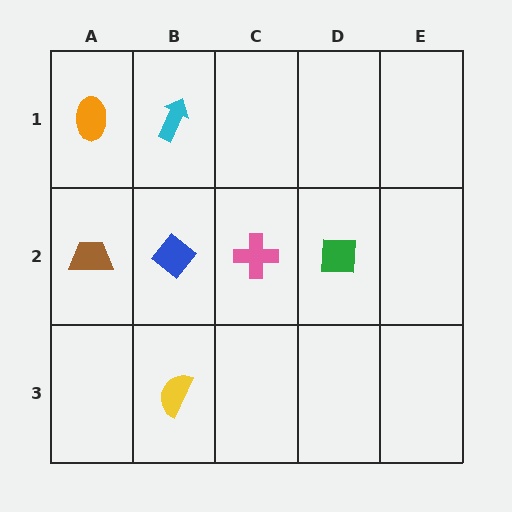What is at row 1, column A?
An orange ellipse.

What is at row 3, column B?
A yellow semicircle.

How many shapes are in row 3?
1 shape.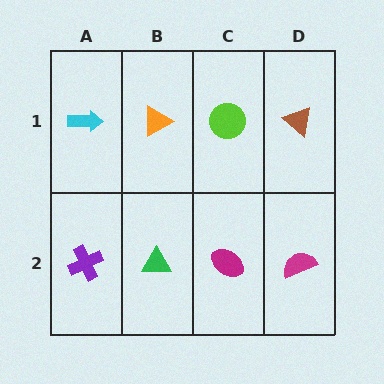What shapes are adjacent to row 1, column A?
A purple cross (row 2, column A), an orange triangle (row 1, column B).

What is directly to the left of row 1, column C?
An orange triangle.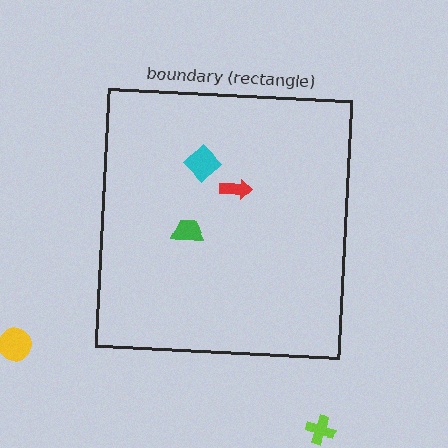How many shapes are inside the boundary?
3 inside, 2 outside.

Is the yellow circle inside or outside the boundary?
Outside.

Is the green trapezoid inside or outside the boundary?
Inside.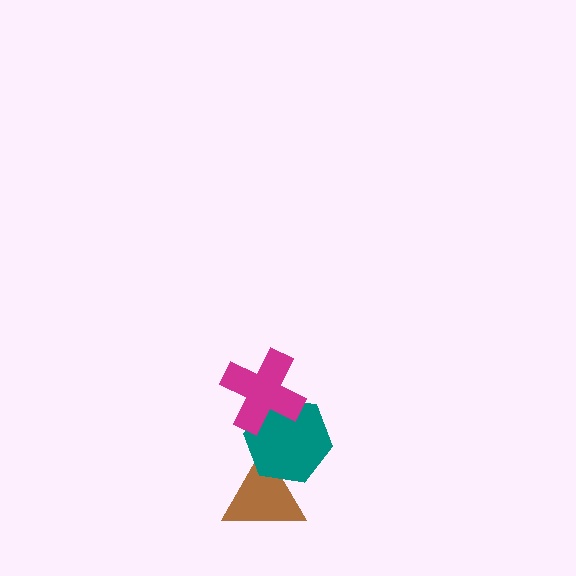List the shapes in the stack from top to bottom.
From top to bottom: the magenta cross, the teal hexagon, the brown triangle.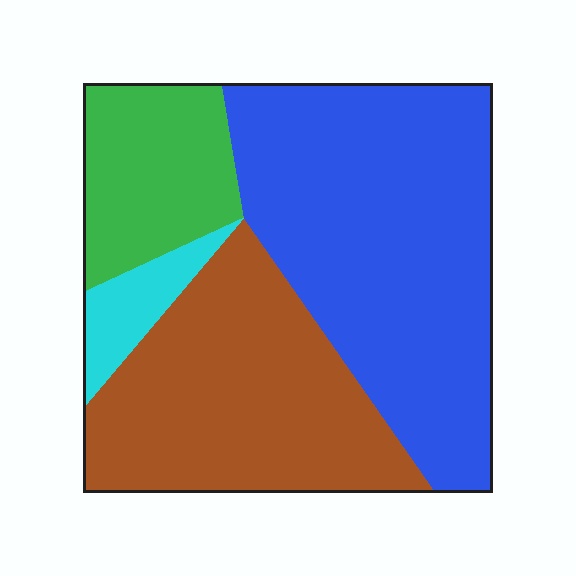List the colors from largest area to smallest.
From largest to smallest: blue, brown, green, cyan.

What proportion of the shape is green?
Green takes up about one sixth (1/6) of the shape.